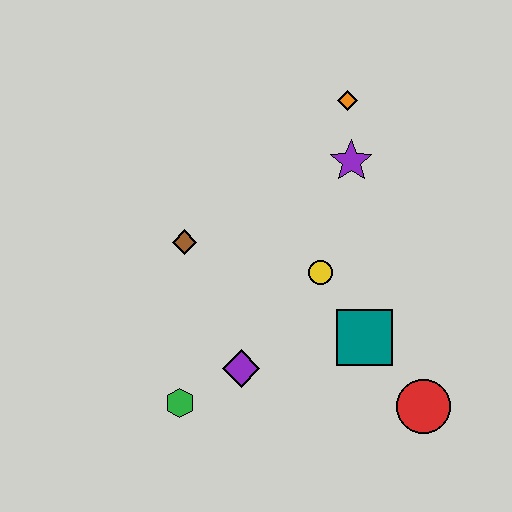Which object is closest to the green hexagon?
The purple diamond is closest to the green hexagon.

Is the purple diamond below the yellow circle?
Yes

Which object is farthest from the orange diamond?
The green hexagon is farthest from the orange diamond.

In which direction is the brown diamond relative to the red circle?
The brown diamond is to the left of the red circle.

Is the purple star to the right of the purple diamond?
Yes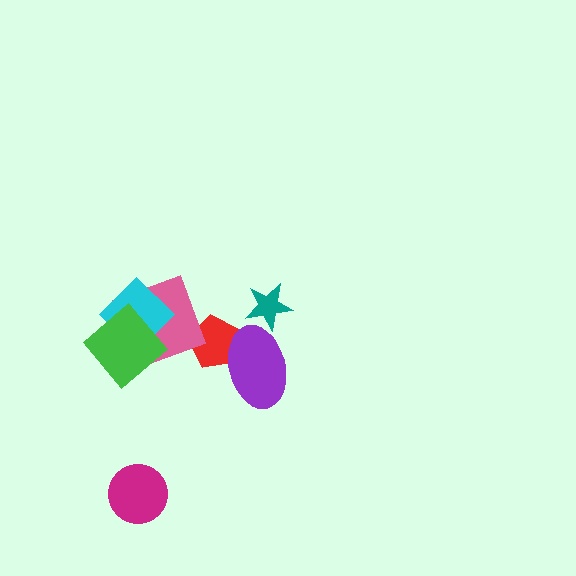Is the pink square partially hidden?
Yes, it is partially covered by another shape.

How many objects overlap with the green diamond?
2 objects overlap with the green diamond.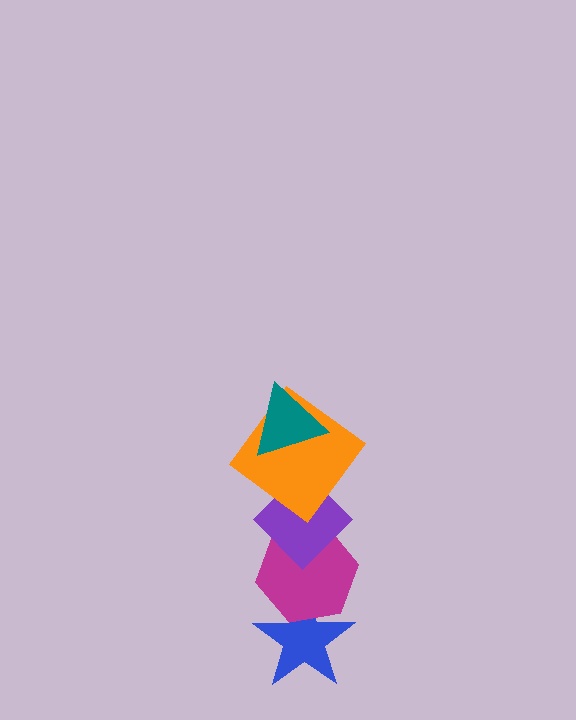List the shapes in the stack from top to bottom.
From top to bottom: the teal triangle, the orange diamond, the purple diamond, the magenta hexagon, the blue star.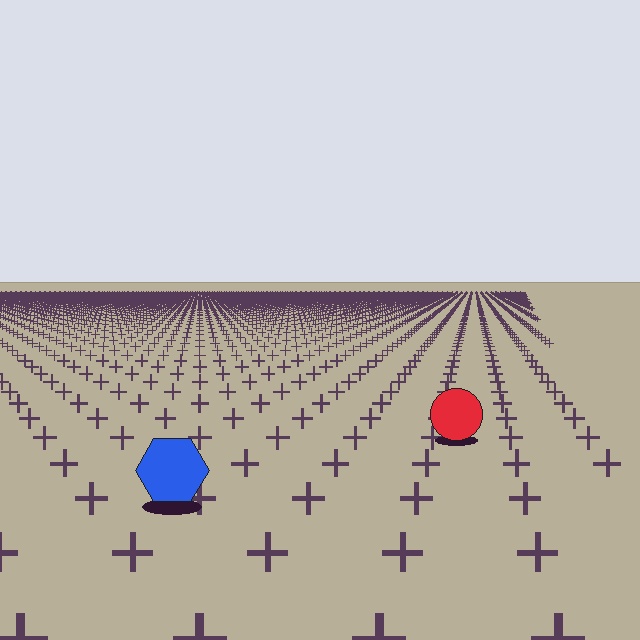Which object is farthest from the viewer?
The red circle is farthest from the viewer. It appears smaller and the ground texture around it is denser.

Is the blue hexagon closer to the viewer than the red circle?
Yes. The blue hexagon is closer — you can tell from the texture gradient: the ground texture is coarser near it.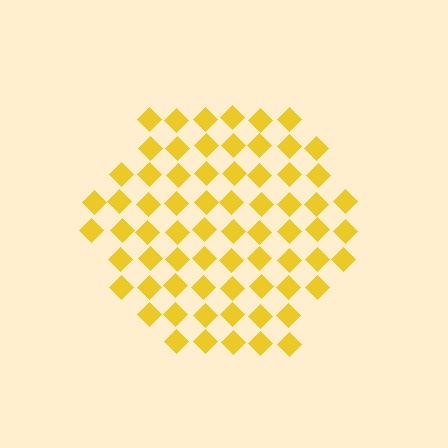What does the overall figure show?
The overall figure shows a hexagon.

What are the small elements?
The small elements are diamonds.